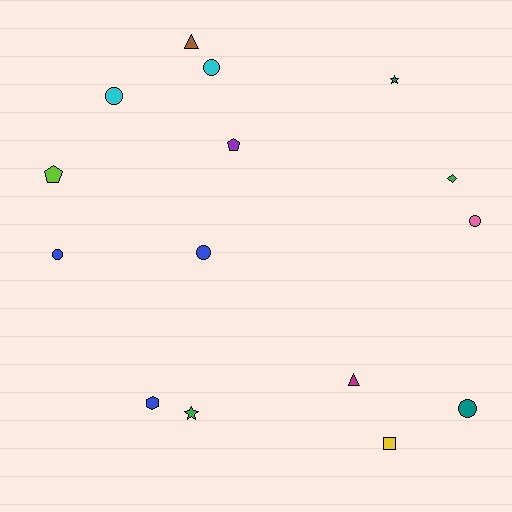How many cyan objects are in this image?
There are 2 cyan objects.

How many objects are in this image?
There are 15 objects.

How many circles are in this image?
There are 6 circles.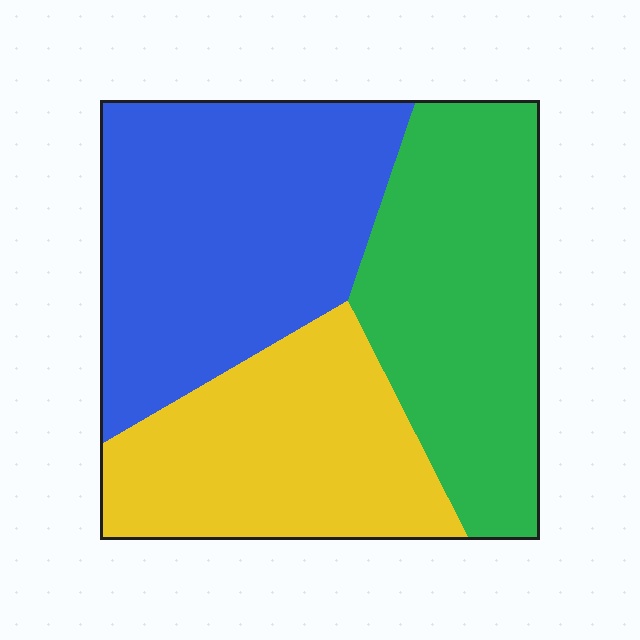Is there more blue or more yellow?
Blue.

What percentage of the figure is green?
Green takes up about one third (1/3) of the figure.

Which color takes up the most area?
Blue, at roughly 40%.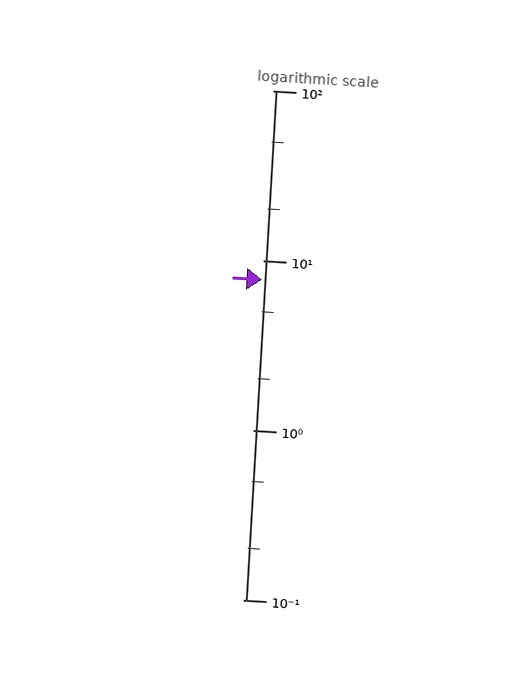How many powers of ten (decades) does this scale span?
The scale spans 3 decades, from 0.1 to 100.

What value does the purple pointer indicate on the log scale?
The pointer indicates approximately 7.7.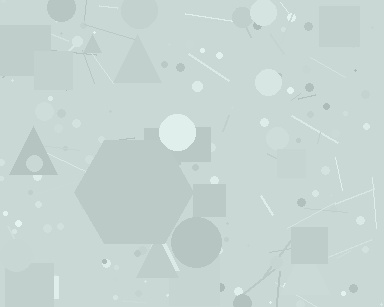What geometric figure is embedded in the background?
A hexagon is embedded in the background.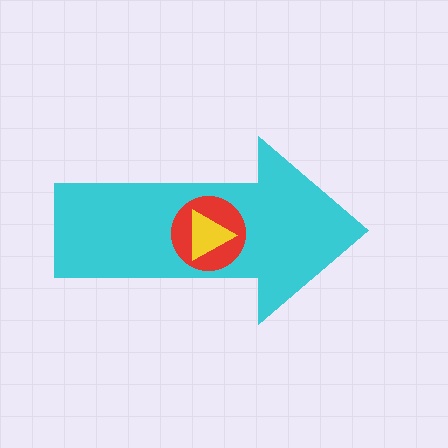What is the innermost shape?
The yellow triangle.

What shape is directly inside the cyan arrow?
The red circle.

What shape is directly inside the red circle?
The yellow triangle.